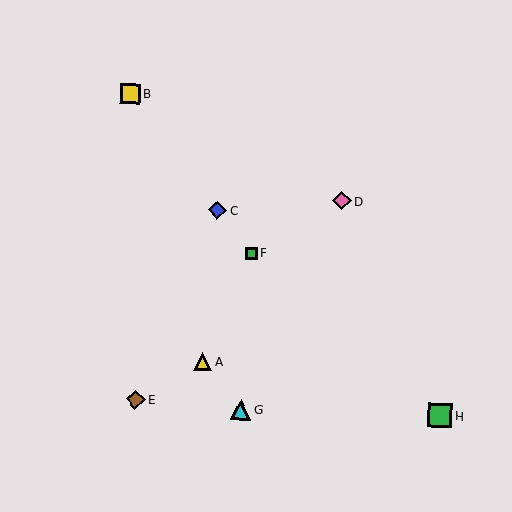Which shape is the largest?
The green square (labeled H) is the largest.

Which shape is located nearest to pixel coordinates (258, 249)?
The green square (labeled F) at (251, 253) is nearest to that location.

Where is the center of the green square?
The center of the green square is at (251, 253).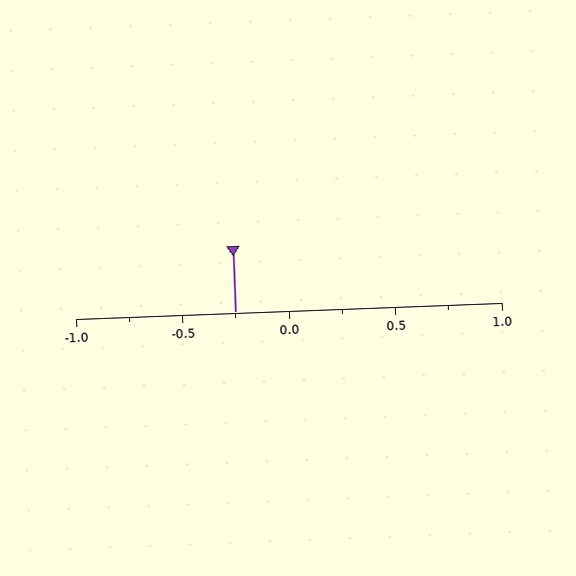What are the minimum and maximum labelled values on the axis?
The axis runs from -1.0 to 1.0.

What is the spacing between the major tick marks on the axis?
The major ticks are spaced 0.5 apart.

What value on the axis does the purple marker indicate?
The marker indicates approximately -0.25.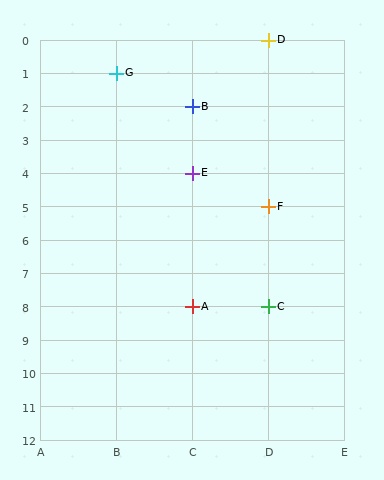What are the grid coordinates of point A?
Point A is at grid coordinates (C, 8).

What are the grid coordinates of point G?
Point G is at grid coordinates (B, 1).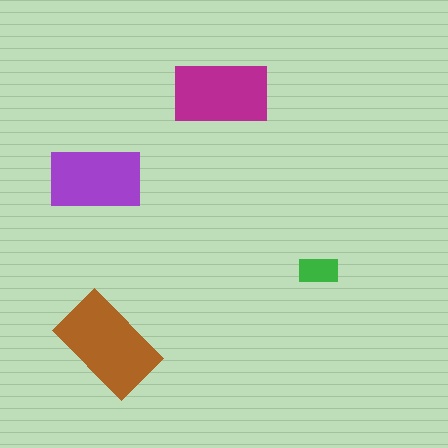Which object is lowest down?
The brown rectangle is bottommost.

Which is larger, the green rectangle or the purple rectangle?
The purple one.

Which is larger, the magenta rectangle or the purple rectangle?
The magenta one.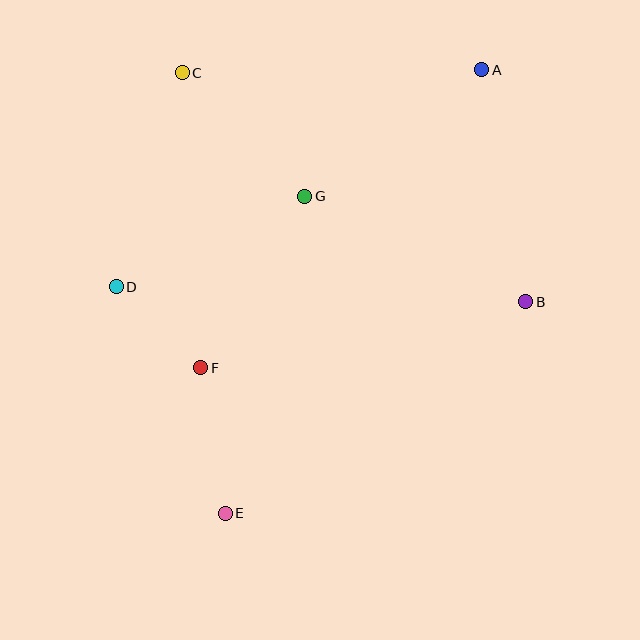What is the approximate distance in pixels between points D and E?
The distance between D and E is approximately 252 pixels.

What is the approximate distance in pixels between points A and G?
The distance between A and G is approximately 218 pixels.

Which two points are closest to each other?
Points D and F are closest to each other.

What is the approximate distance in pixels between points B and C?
The distance between B and C is approximately 413 pixels.